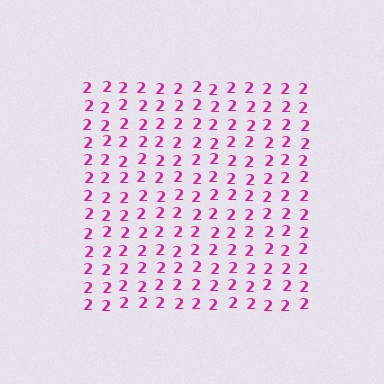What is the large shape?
The large shape is a square.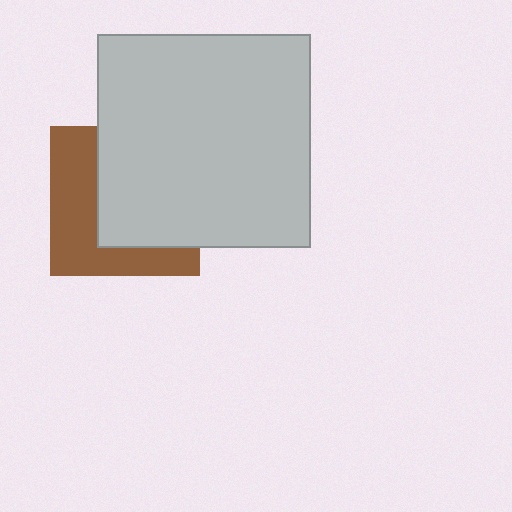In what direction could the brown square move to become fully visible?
The brown square could move left. That would shift it out from behind the light gray rectangle entirely.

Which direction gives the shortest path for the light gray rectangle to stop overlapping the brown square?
Moving right gives the shortest separation.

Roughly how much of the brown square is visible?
A small part of it is visible (roughly 45%).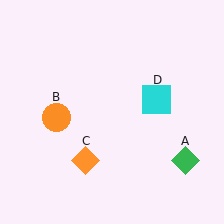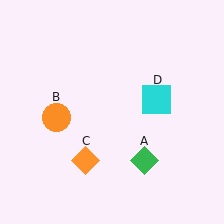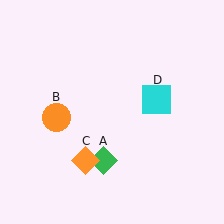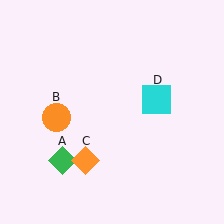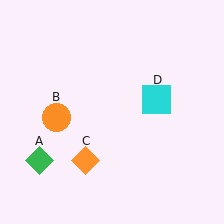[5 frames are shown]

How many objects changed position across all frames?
1 object changed position: green diamond (object A).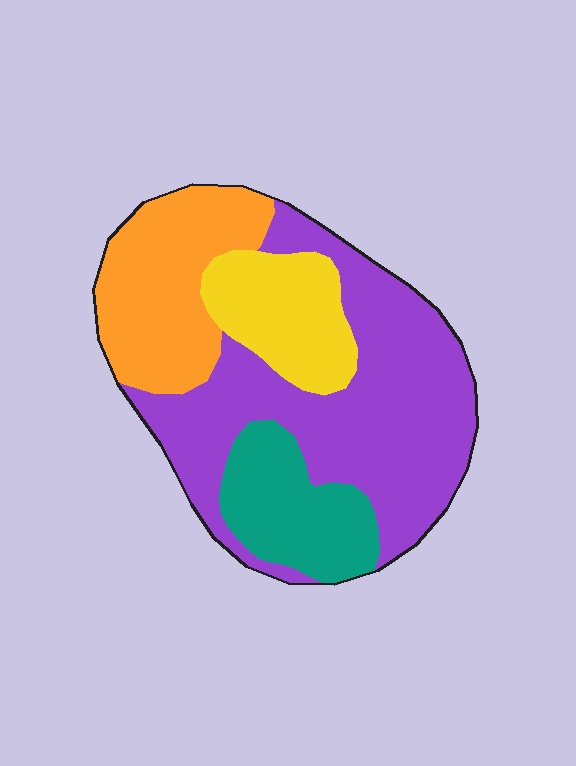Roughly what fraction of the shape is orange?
Orange covers around 20% of the shape.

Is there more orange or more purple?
Purple.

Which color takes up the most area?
Purple, at roughly 45%.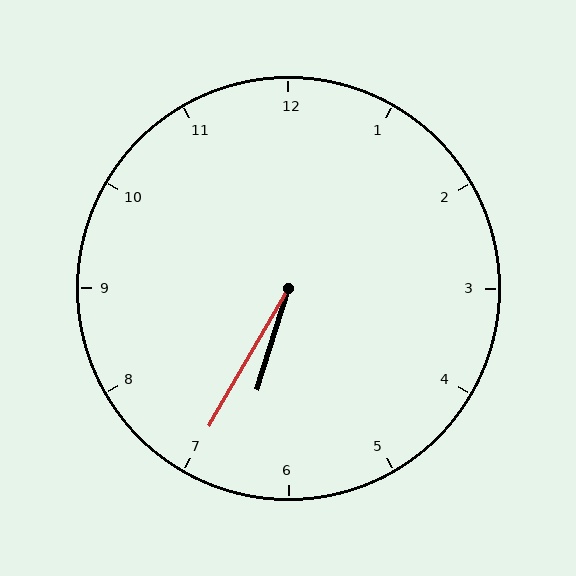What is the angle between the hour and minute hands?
Approximately 12 degrees.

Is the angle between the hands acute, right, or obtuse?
It is acute.